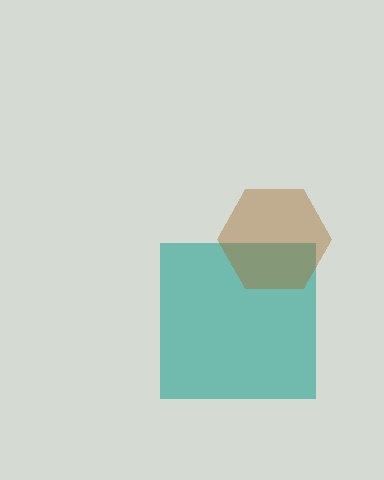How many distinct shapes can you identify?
There are 2 distinct shapes: a teal square, a brown hexagon.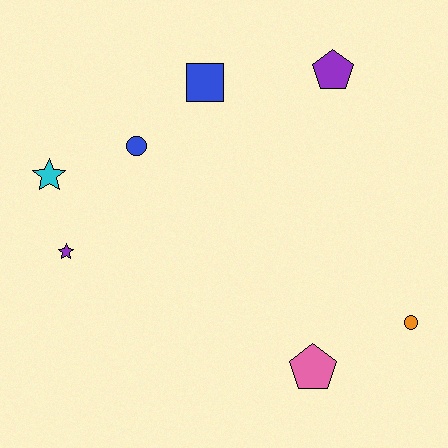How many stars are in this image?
There are 2 stars.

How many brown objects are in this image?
There are no brown objects.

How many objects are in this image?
There are 7 objects.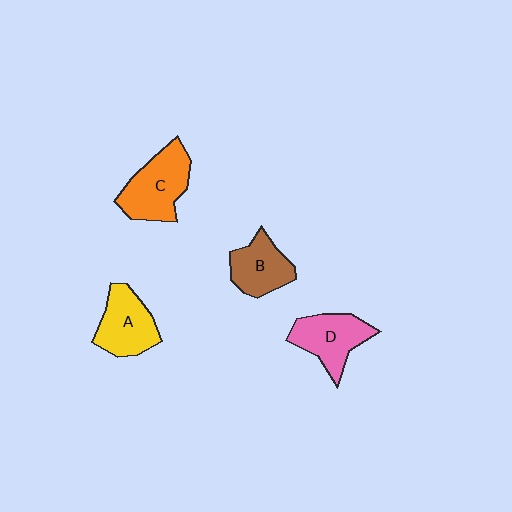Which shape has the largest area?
Shape C (orange).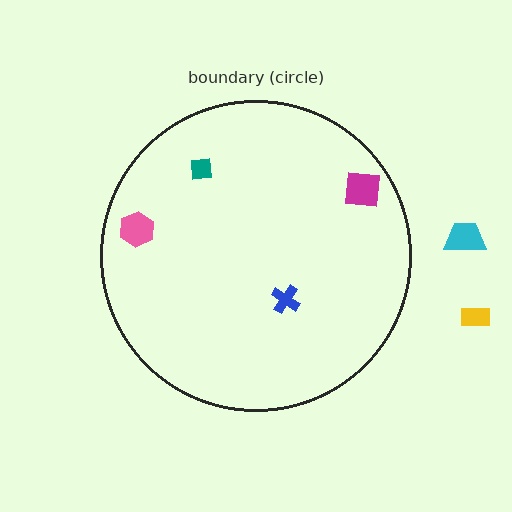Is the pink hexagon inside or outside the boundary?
Inside.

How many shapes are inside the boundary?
4 inside, 2 outside.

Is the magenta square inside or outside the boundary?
Inside.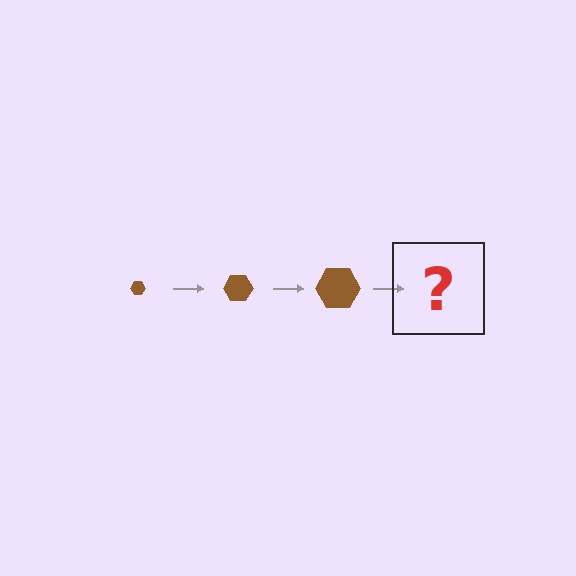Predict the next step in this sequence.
The next step is a brown hexagon, larger than the previous one.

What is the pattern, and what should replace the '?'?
The pattern is that the hexagon gets progressively larger each step. The '?' should be a brown hexagon, larger than the previous one.